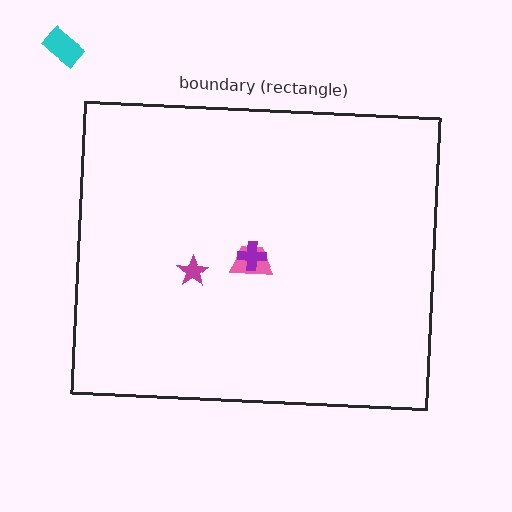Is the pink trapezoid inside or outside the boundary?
Inside.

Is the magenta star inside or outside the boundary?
Inside.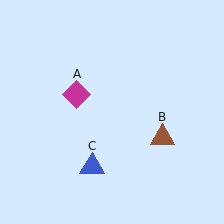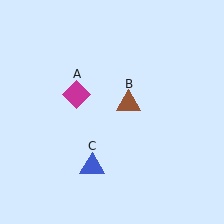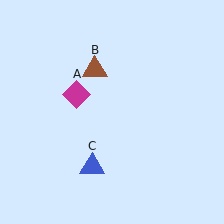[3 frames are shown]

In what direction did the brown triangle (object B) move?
The brown triangle (object B) moved up and to the left.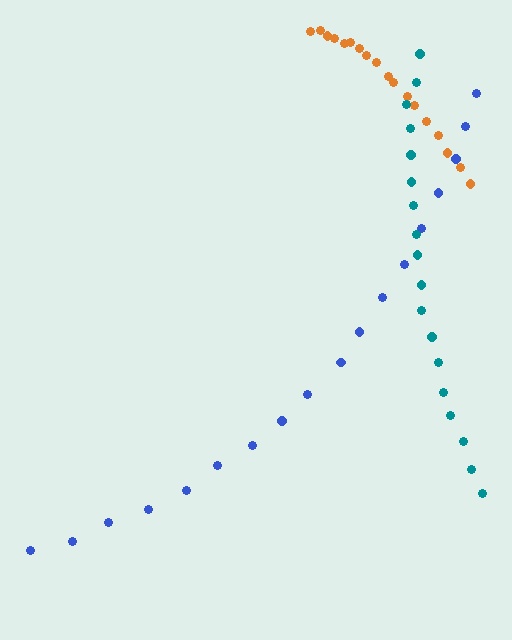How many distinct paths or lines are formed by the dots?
There are 3 distinct paths.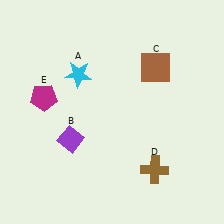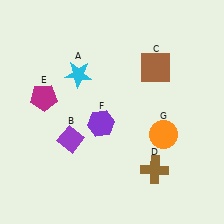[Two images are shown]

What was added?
A purple hexagon (F), an orange circle (G) were added in Image 2.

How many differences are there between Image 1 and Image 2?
There are 2 differences between the two images.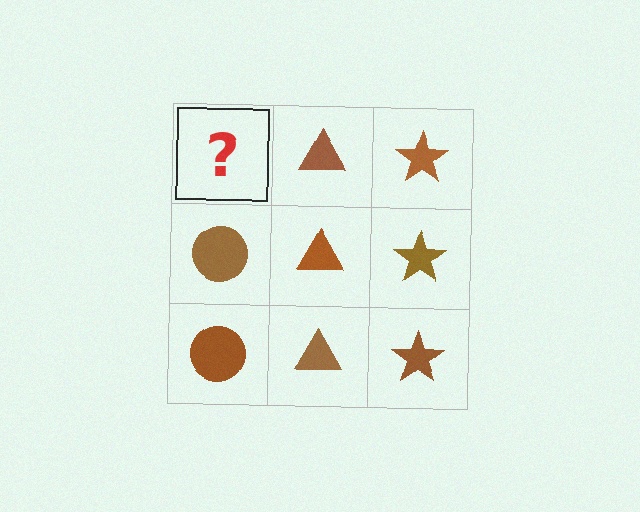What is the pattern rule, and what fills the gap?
The rule is that each column has a consistent shape. The gap should be filled with a brown circle.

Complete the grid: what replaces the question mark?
The question mark should be replaced with a brown circle.